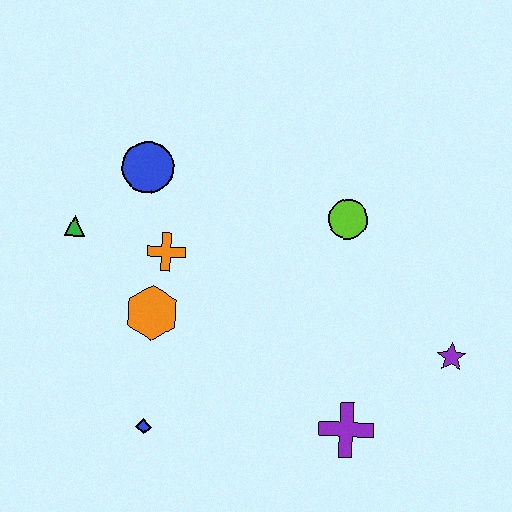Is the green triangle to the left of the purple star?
Yes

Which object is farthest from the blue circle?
The purple star is farthest from the blue circle.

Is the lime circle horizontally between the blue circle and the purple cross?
Yes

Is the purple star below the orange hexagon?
Yes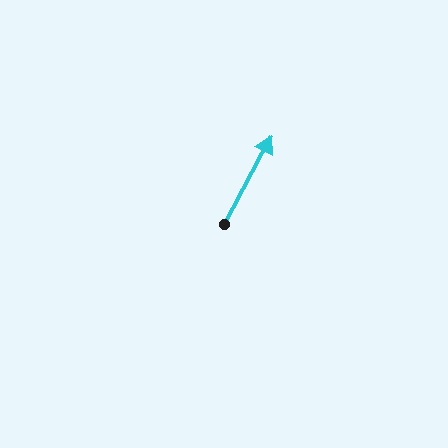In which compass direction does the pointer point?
Northeast.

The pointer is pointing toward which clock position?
Roughly 1 o'clock.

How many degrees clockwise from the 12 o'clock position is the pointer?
Approximately 28 degrees.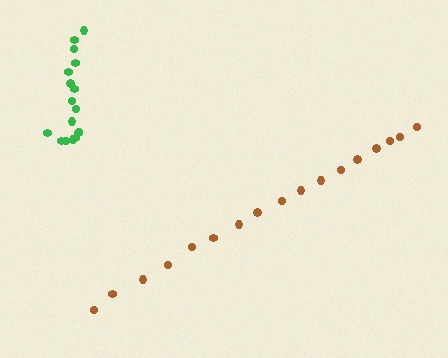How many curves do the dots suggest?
There are 2 distinct paths.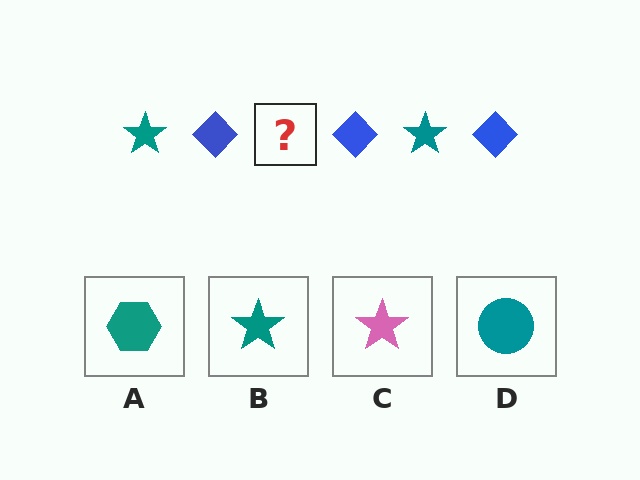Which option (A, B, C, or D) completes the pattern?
B.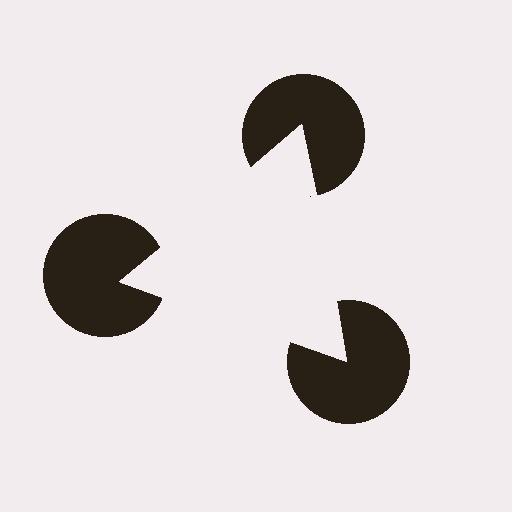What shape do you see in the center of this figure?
An illusory triangle — its edges are inferred from the aligned wedge cuts in the pac-man discs, not physically drawn.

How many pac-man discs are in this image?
There are 3 — one at each vertex of the illusory triangle.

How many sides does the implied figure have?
3 sides.